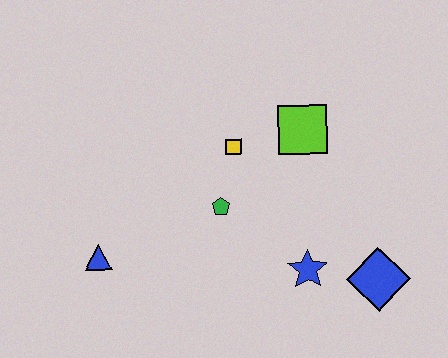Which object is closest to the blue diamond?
The blue star is closest to the blue diamond.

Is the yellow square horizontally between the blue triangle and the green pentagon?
No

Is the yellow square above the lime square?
No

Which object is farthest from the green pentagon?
The blue diamond is farthest from the green pentagon.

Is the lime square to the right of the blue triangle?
Yes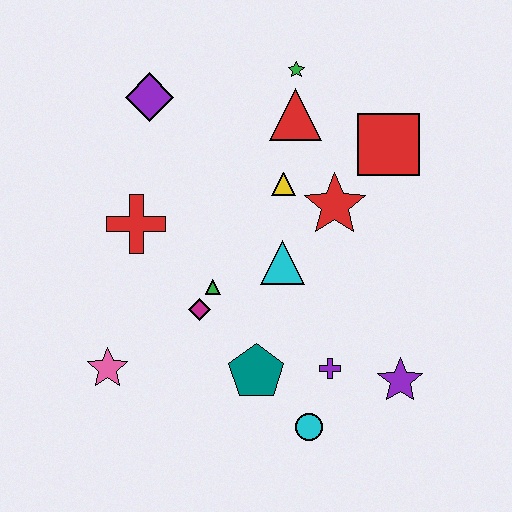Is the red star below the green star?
Yes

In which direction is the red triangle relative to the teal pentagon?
The red triangle is above the teal pentagon.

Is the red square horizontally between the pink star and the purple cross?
No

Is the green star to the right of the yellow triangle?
Yes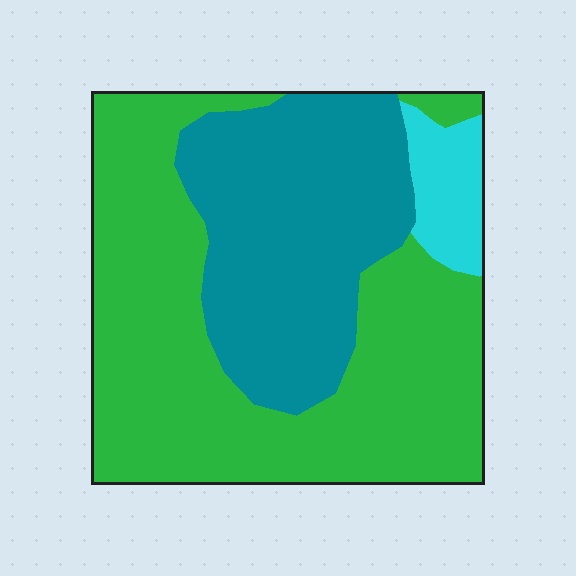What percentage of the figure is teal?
Teal takes up about three eighths (3/8) of the figure.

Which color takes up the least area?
Cyan, at roughly 5%.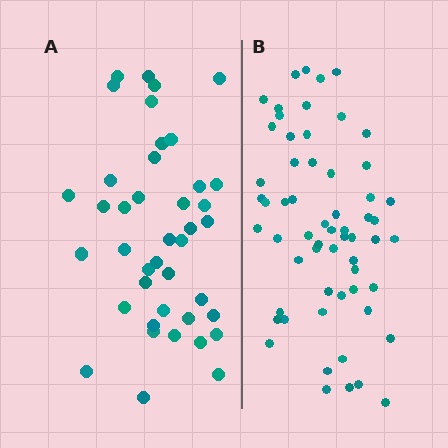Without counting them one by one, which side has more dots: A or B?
Region B (the right region) has more dots.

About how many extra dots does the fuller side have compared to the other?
Region B has approximately 20 more dots than region A.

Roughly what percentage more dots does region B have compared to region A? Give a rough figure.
About 45% more.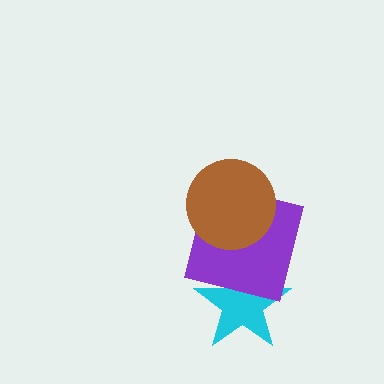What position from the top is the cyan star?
The cyan star is 3rd from the top.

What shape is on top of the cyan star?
The purple square is on top of the cyan star.